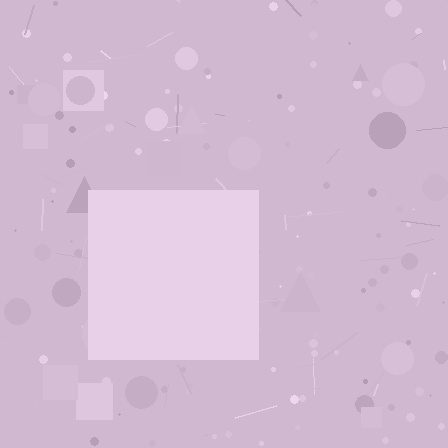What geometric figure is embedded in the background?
A square is embedded in the background.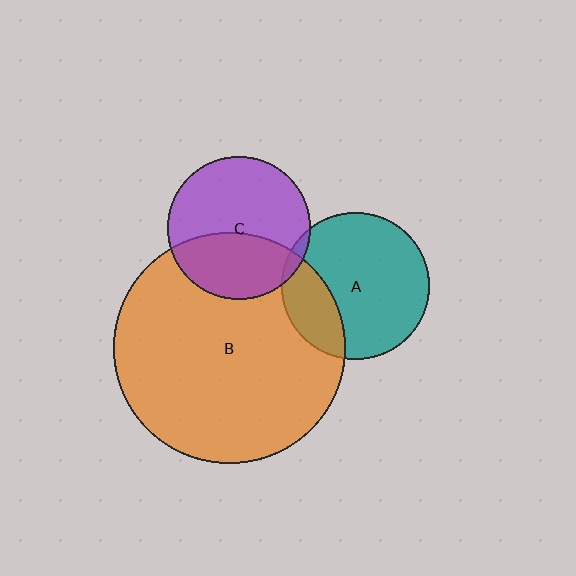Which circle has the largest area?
Circle B (orange).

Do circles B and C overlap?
Yes.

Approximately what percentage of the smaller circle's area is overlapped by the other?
Approximately 40%.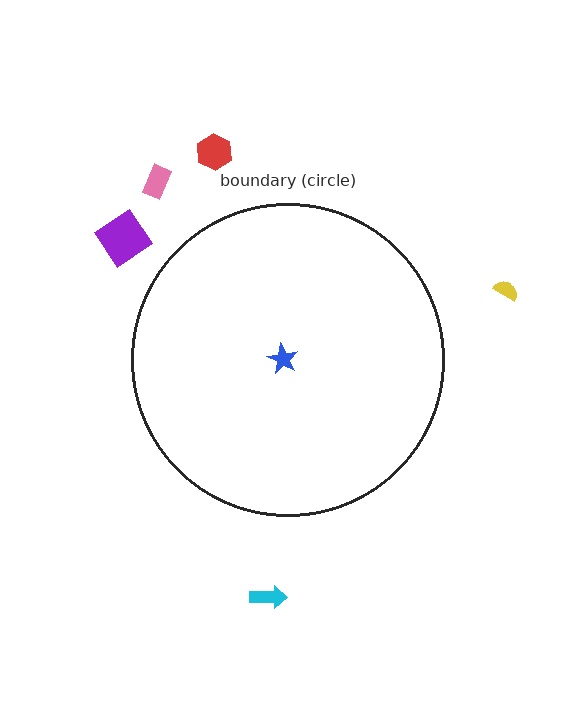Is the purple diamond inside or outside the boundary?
Outside.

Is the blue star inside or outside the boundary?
Inside.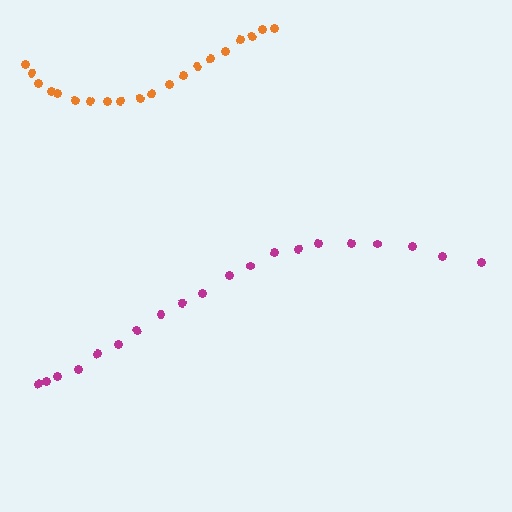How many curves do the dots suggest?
There are 2 distinct paths.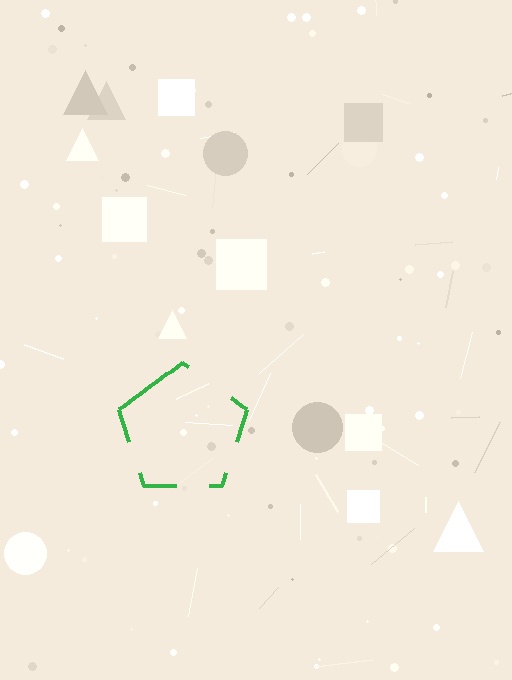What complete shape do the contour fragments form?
The contour fragments form a pentagon.